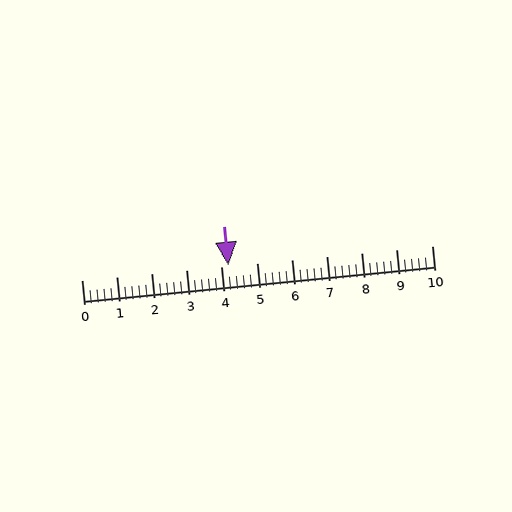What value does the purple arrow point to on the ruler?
The purple arrow points to approximately 4.2.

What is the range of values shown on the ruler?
The ruler shows values from 0 to 10.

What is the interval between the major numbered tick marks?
The major tick marks are spaced 1 units apart.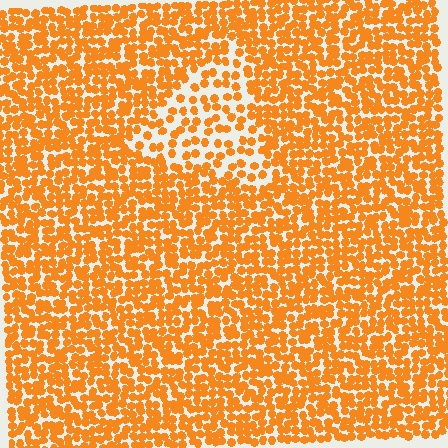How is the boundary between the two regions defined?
The boundary is defined by a change in element density (approximately 2.0x ratio). All elements are the same color, size, and shape.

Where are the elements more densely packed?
The elements are more densely packed outside the triangle boundary.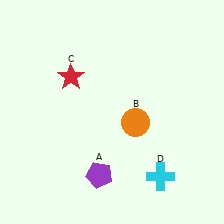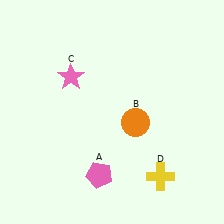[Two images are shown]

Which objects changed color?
A changed from purple to pink. C changed from red to pink. D changed from cyan to yellow.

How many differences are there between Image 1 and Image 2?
There are 3 differences between the two images.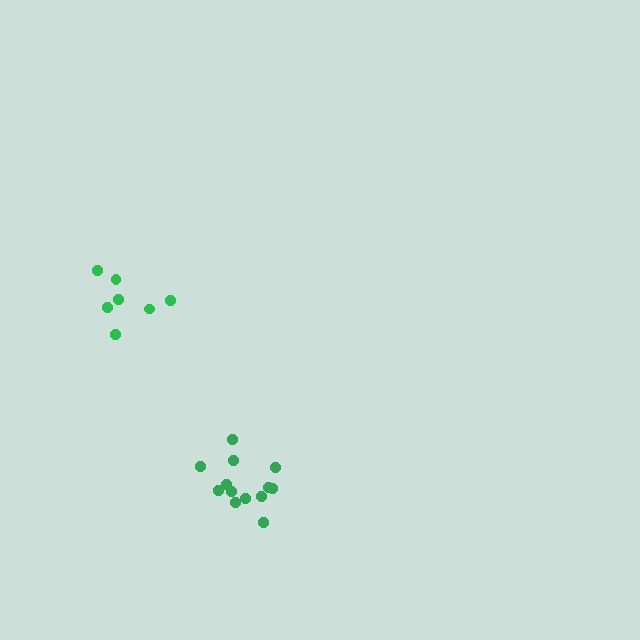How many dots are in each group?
Group 1: 13 dots, Group 2: 7 dots (20 total).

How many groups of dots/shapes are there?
There are 2 groups.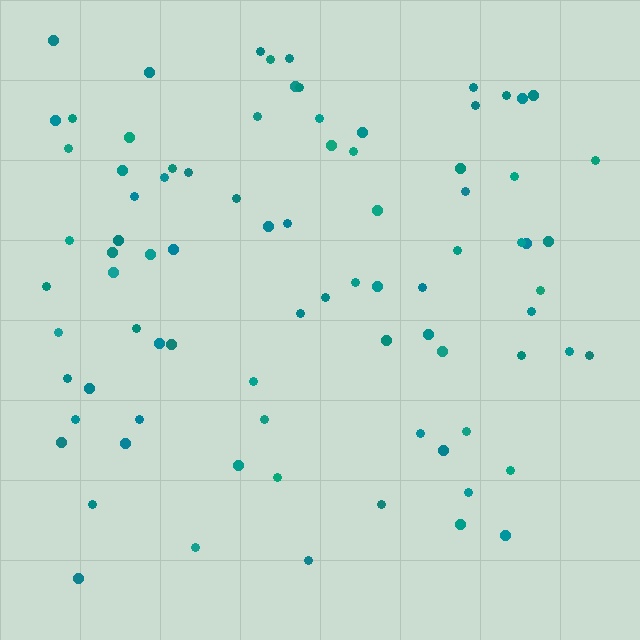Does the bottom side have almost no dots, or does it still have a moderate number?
Still a moderate number, just noticeably fewer than the top.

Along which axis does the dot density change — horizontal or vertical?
Vertical.